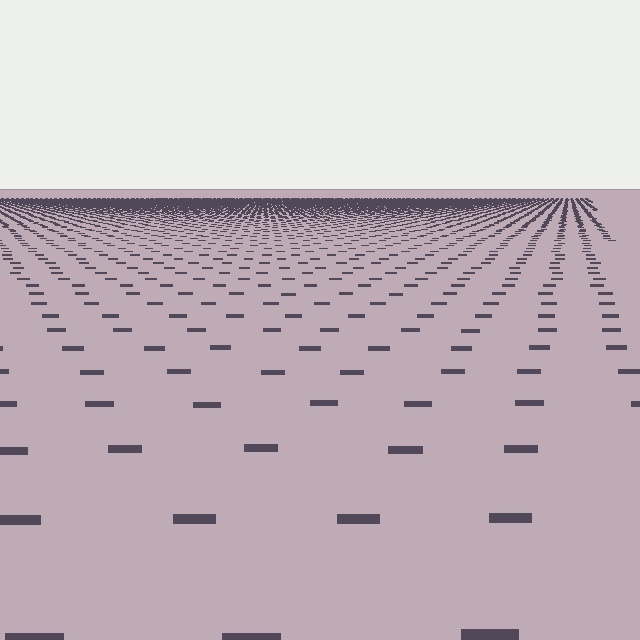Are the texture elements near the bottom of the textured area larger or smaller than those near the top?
Larger. Near the bottom, elements are closer to the viewer and appear at a bigger on-screen size.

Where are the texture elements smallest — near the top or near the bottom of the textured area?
Near the top.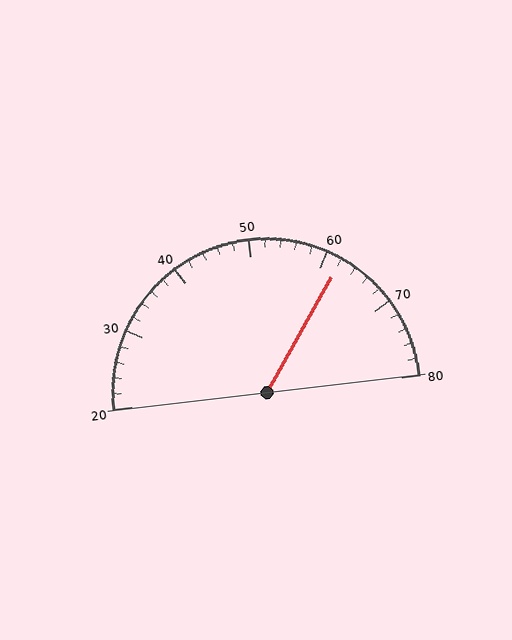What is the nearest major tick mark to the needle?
The nearest major tick mark is 60.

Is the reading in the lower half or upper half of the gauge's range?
The reading is in the upper half of the range (20 to 80).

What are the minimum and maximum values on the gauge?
The gauge ranges from 20 to 80.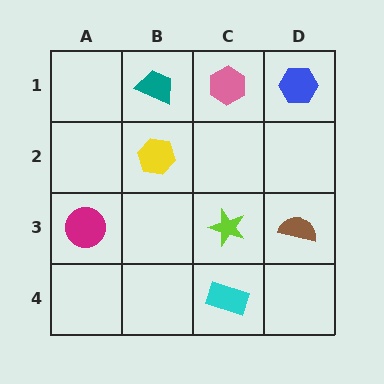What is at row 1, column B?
A teal trapezoid.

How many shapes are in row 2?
1 shape.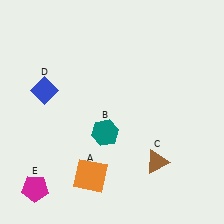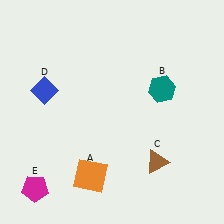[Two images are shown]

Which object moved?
The teal hexagon (B) moved right.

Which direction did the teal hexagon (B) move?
The teal hexagon (B) moved right.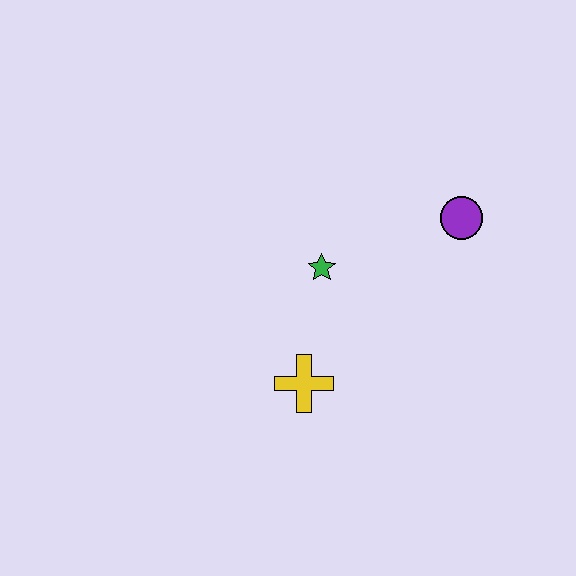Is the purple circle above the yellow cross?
Yes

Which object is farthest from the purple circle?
The yellow cross is farthest from the purple circle.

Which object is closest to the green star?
The yellow cross is closest to the green star.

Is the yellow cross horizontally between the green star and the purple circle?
No